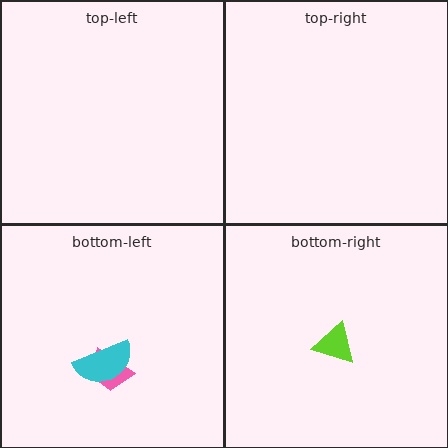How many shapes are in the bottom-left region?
2.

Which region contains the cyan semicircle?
The bottom-left region.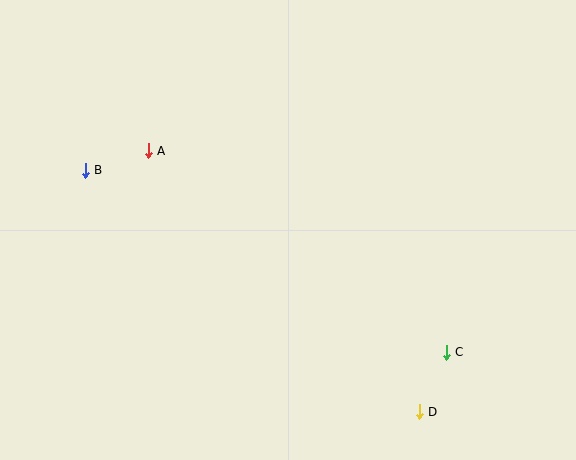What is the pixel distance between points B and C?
The distance between B and C is 404 pixels.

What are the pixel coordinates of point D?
Point D is at (419, 412).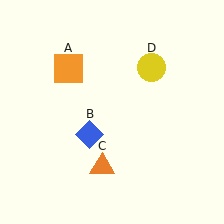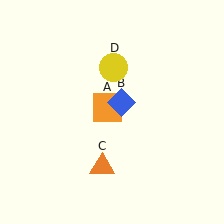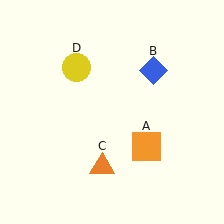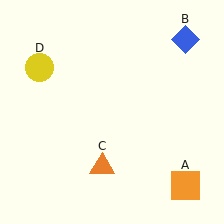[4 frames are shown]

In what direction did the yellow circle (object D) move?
The yellow circle (object D) moved left.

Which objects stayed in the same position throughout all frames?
Orange triangle (object C) remained stationary.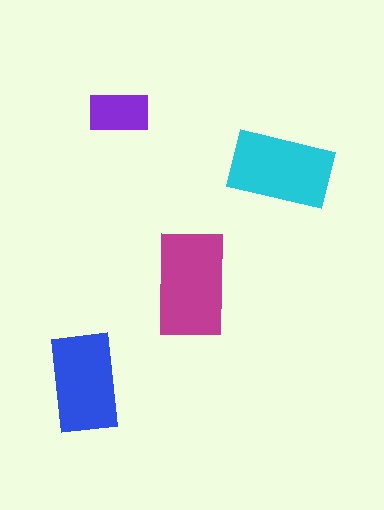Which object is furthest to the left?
The blue rectangle is leftmost.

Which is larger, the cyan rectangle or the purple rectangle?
The cyan one.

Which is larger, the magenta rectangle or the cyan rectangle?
The magenta one.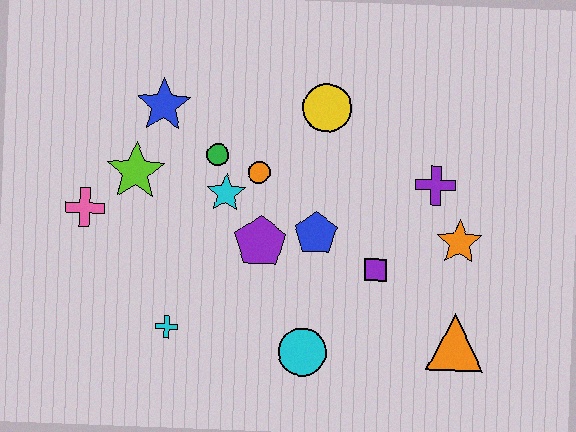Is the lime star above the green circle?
No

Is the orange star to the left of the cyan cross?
No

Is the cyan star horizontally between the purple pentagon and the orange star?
No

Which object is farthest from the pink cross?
The orange triangle is farthest from the pink cross.